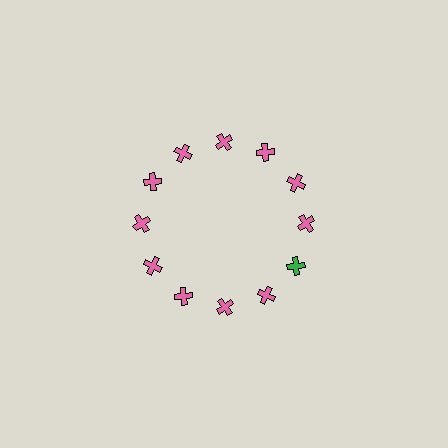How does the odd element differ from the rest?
It has a different color: green instead of pink.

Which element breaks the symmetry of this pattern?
The green cross at roughly the 4 o'clock position breaks the symmetry. All other shapes are pink crosses.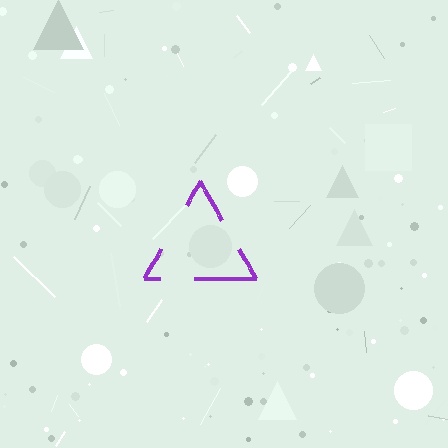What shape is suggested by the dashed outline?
The dashed outline suggests a triangle.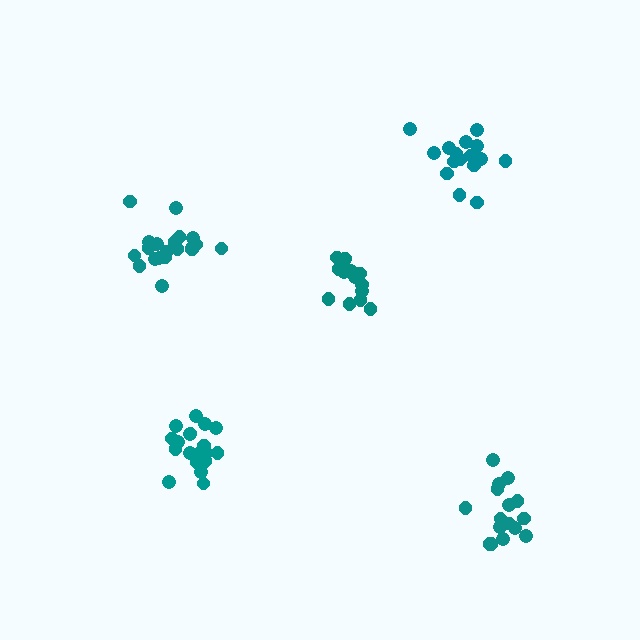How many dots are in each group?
Group 1: 15 dots, Group 2: 16 dots, Group 3: 20 dots, Group 4: 19 dots, Group 5: 17 dots (87 total).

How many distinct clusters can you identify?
There are 5 distinct clusters.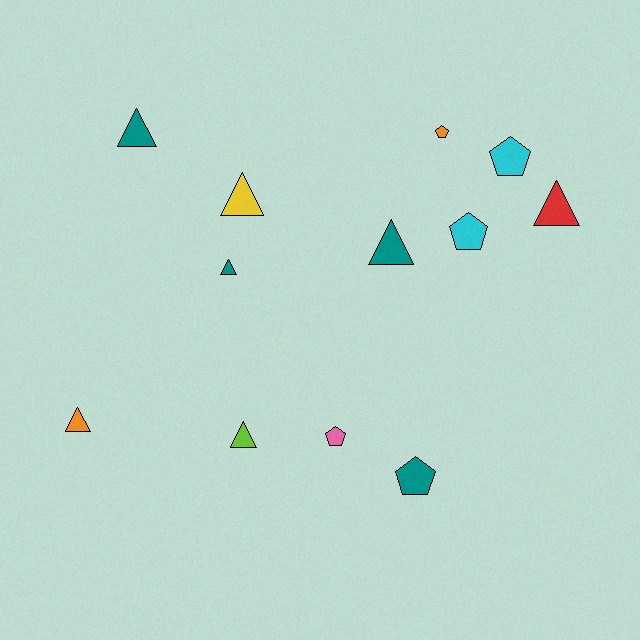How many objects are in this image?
There are 12 objects.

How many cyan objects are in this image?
There are 2 cyan objects.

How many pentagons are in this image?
There are 5 pentagons.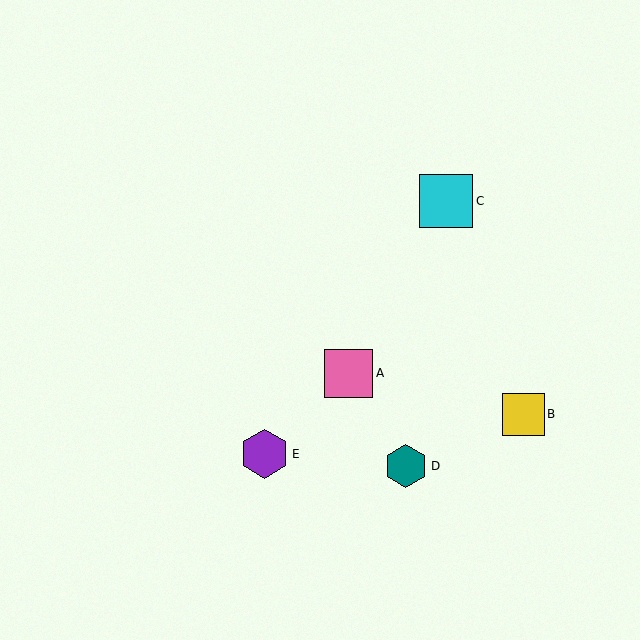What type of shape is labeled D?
Shape D is a teal hexagon.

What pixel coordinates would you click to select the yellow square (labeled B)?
Click at (523, 414) to select the yellow square B.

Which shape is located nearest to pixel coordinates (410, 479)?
The teal hexagon (labeled D) at (406, 466) is nearest to that location.